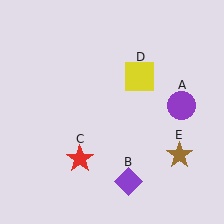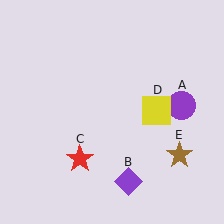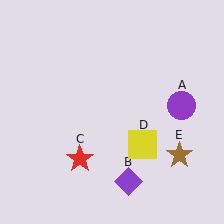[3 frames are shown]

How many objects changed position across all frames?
1 object changed position: yellow square (object D).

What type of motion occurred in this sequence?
The yellow square (object D) rotated clockwise around the center of the scene.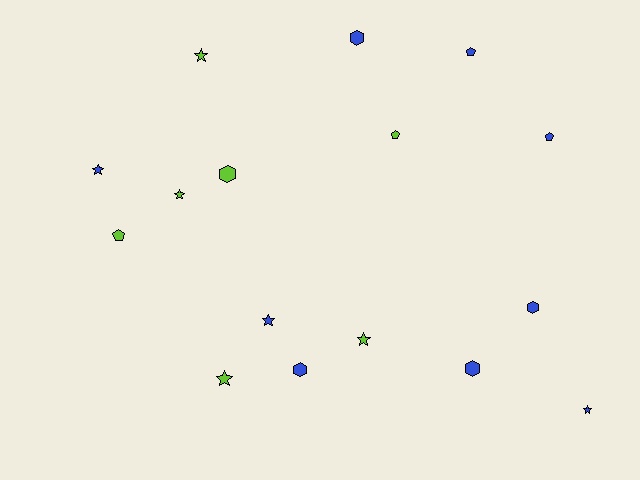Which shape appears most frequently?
Star, with 7 objects.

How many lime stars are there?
There are 4 lime stars.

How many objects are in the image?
There are 16 objects.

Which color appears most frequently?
Blue, with 9 objects.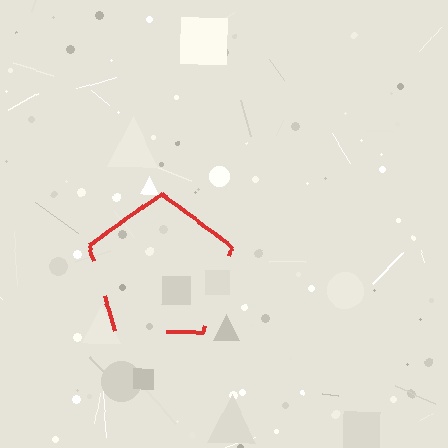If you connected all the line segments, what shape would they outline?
They would outline a pentagon.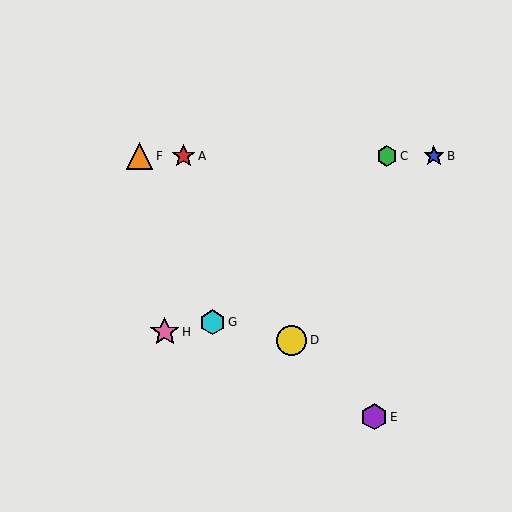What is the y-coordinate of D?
Object D is at y≈340.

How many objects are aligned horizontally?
4 objects (A, B, C, F) are aligned horizontally.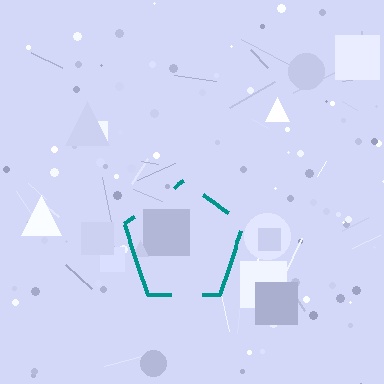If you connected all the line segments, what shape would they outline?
They would outline a pentagon.